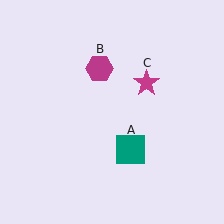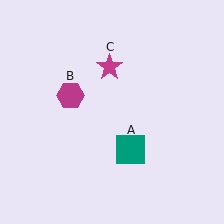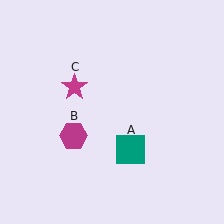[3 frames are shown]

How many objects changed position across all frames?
2 objects changed position: magenta hexagon (object B), magenta star (object C).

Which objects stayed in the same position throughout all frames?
Teal square (object A) remained stationary.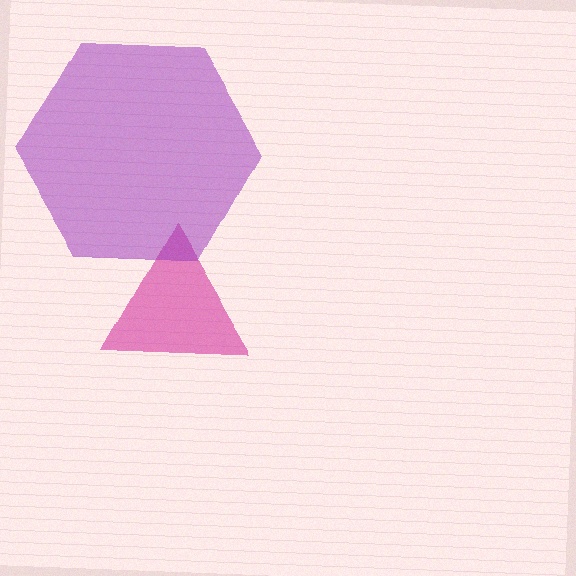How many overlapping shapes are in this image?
There are 2 overlapping shapes in the image.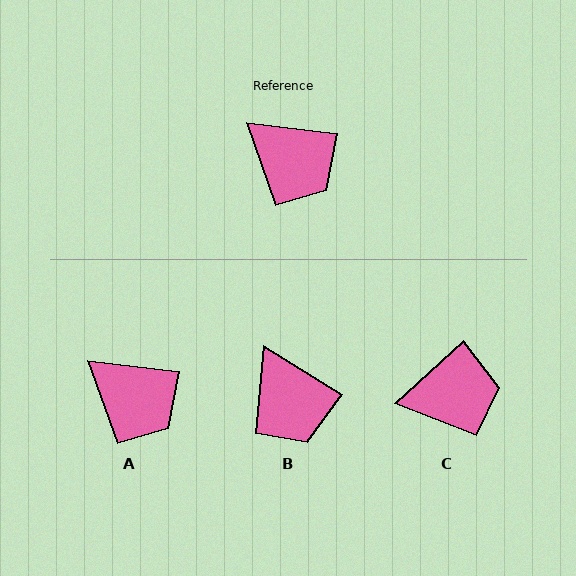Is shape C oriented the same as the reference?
No, it is off by about 49 degrees.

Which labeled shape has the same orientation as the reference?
A.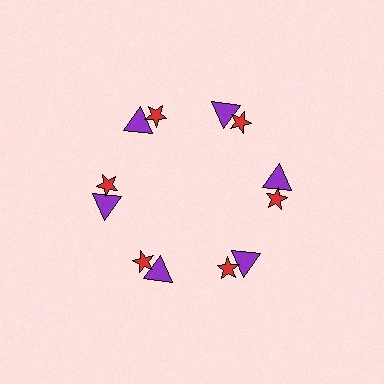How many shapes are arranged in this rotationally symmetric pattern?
There are 12 shapes, arranged in 6 groups of 2.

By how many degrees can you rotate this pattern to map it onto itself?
The pattern maps onto itself every 60 degrees of rotation.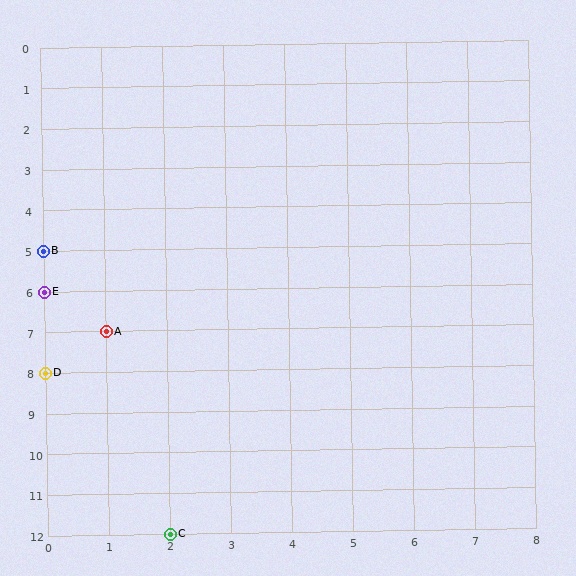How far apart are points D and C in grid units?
Points D and C are 2 columns and 4 rows apart (about 4.5 grid units diagonally).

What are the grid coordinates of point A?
Point A is at grid coordinates (1, 7).